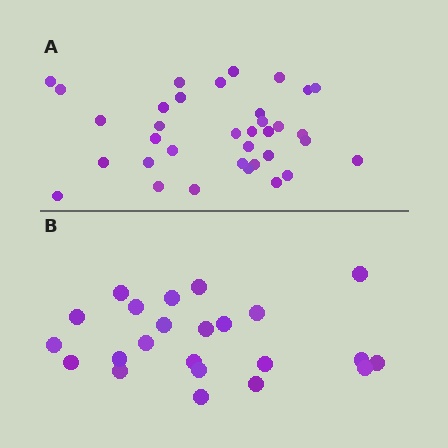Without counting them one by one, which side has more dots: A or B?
Region A (the top region) has more dots.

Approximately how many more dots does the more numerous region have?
Region A has roughly 12 or so more dots than region B.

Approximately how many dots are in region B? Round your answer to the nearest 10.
About 20 dots. (The exact count is 23, which rounds to 20.)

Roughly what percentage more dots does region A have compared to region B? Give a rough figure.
About 50% more.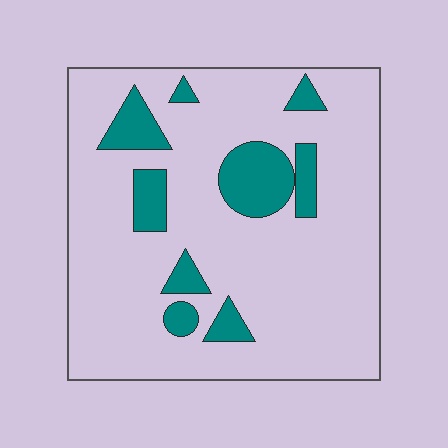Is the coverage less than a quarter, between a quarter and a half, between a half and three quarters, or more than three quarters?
Less than a quarter.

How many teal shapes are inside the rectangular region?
9.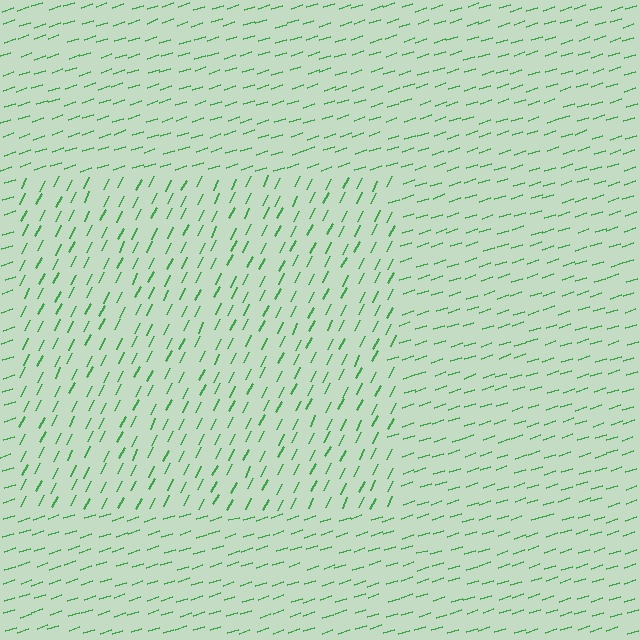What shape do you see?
I see a rectangle.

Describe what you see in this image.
The image is filled with small green line segments. A rectangle region in the image has lines oriented differently from the surrounding lines, creating a visible texture boundary.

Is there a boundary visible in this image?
Yes, there is a texture boundary formed by a change in line orientation.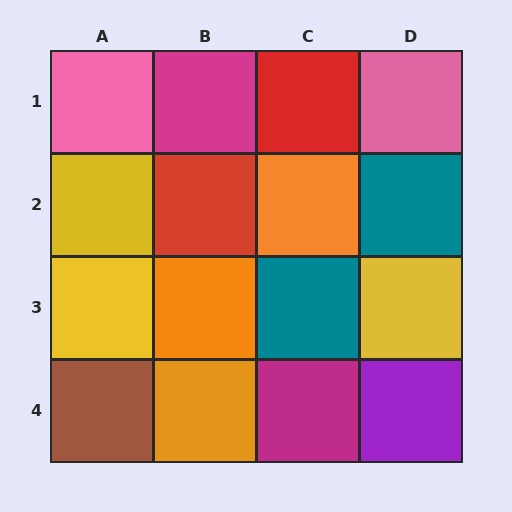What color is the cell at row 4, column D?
Purple.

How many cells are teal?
2 cells are teal.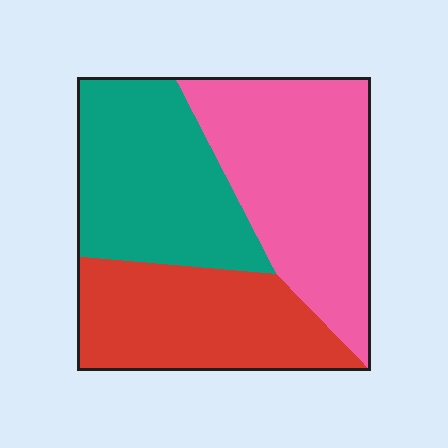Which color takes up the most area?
Pink, at roughly 40%.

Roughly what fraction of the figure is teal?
Teal covers 32% of the figure.